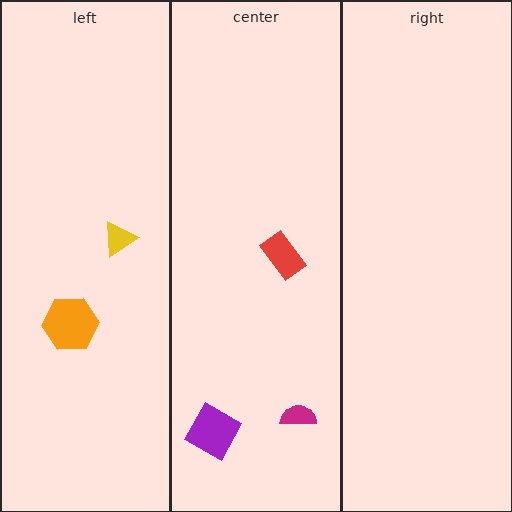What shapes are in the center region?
The red rectangle, the purple square, the magenta semicircle.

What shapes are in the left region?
The yellow triangle, the orange hexagon.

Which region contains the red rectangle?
The center region.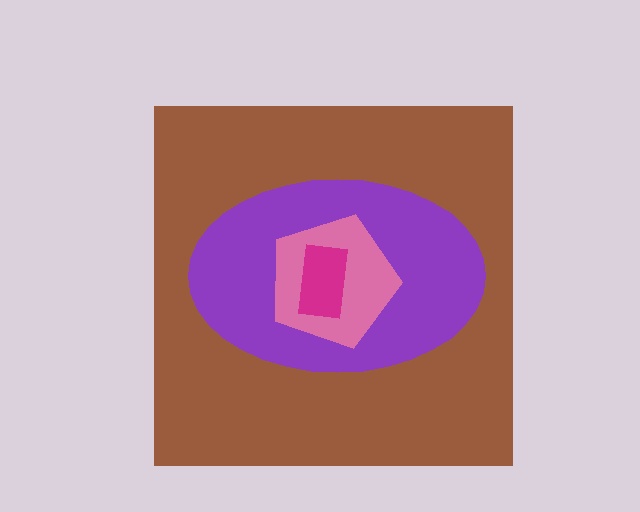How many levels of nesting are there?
4.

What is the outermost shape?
The brown square.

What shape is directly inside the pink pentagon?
The magenta rectangle.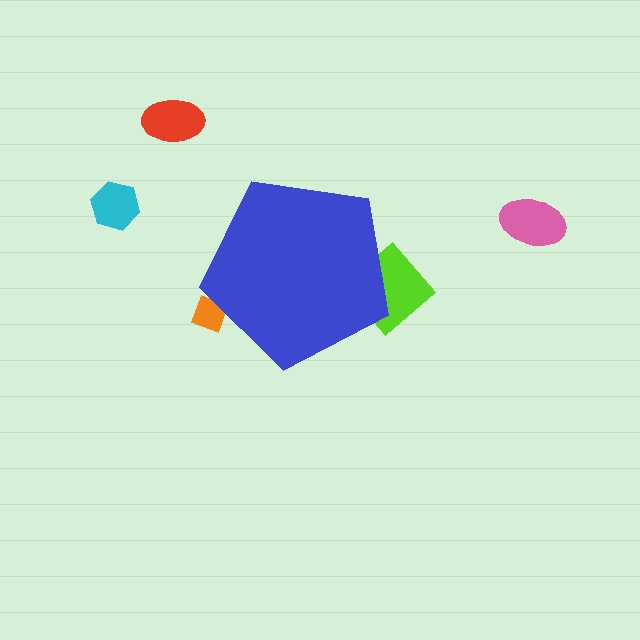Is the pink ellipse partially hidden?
No, the pink ellipse is fully visible.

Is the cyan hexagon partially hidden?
No, the cyan hexagon is fully visible.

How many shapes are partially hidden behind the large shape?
2 shapes are partially hidden.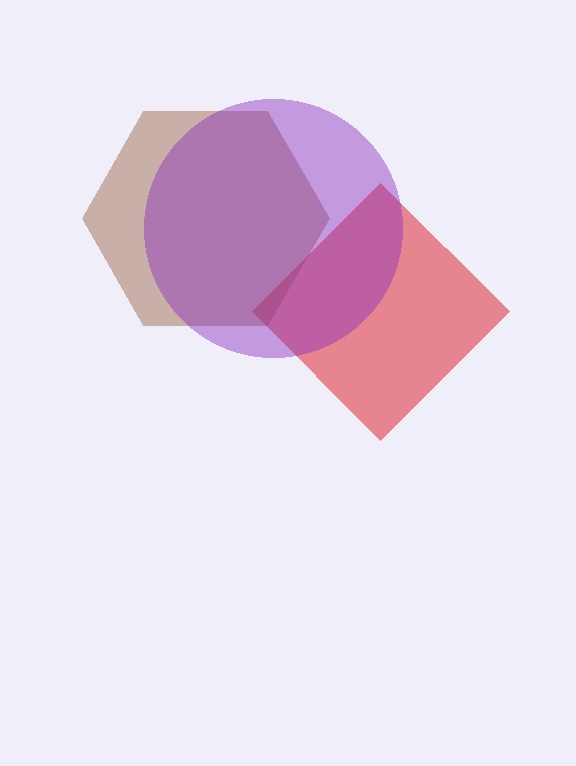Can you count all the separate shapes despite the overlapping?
Yes, there are 3 separate shapes.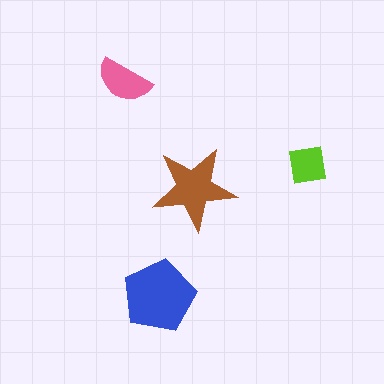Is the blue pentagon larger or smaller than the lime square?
Larger.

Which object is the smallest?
The lime square.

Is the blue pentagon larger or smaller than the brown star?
Larger.